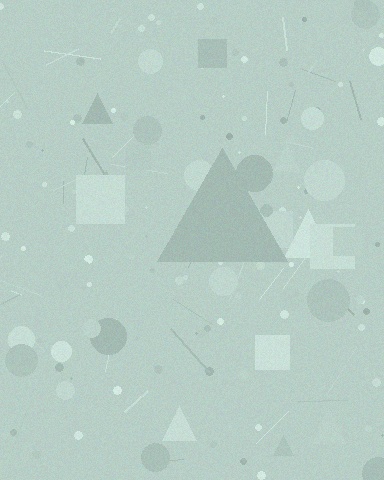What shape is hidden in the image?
A triangle is hidden in the image.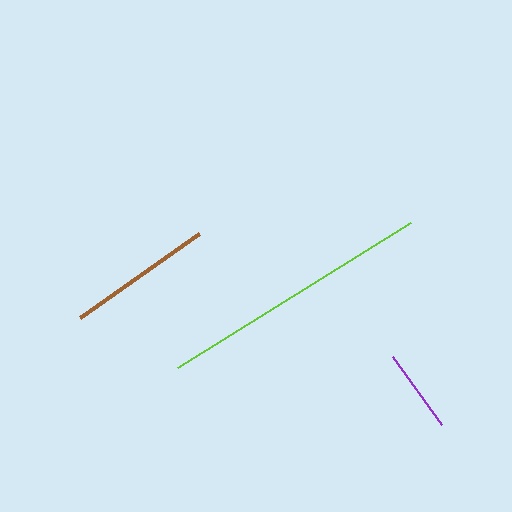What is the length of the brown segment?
The brown segment is approximately 146 pixels long.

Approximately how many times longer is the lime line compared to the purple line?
The lime line is approximately 3.3 times the length of the purple line.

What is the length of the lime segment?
The lime segment is approximately 275 pixels long.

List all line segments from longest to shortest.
From longest to shortest: lime, brown, purple.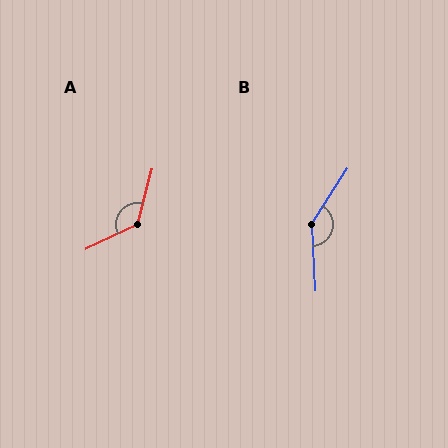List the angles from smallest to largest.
A (130°), B (144°).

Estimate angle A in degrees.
Approximately 130 degrees.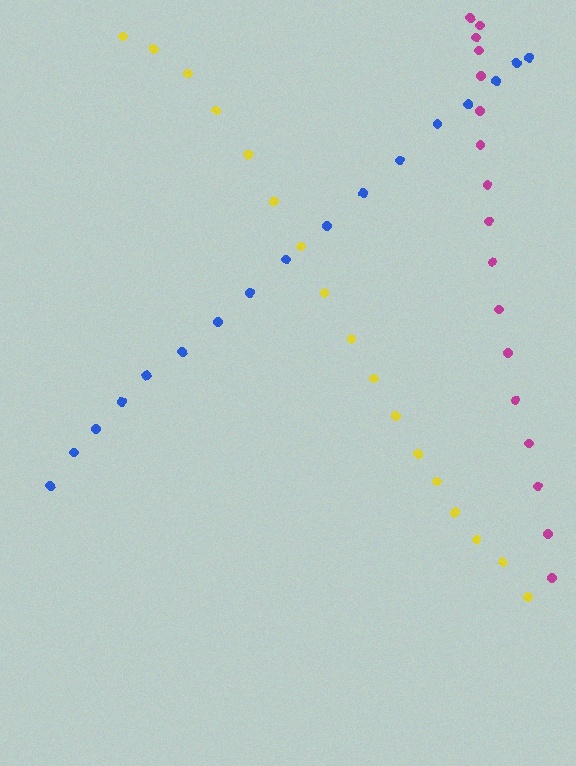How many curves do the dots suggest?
There are 3 distinct paths.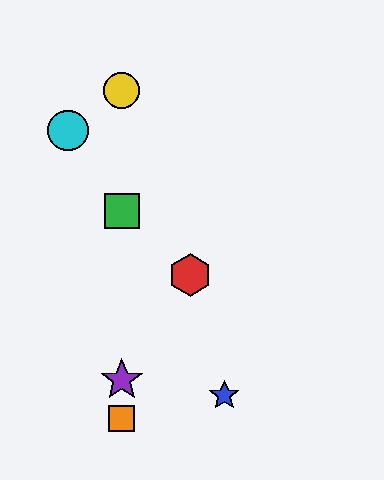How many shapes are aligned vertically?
4 shapes (the green square, the yellow circle, the purple star, the orange square) are aligned vertically.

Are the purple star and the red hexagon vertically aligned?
No, the purple star is at x≈122 and the red hexagon is at x≈190.